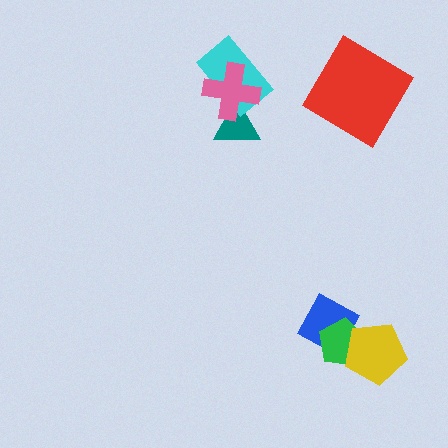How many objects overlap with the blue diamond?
2 objects overlap with the blue diamond.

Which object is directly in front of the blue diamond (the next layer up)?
The green pentagon is directly in front of the blue diamond.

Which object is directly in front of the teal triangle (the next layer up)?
The cyan rectangle is directly in front of the teal triangle.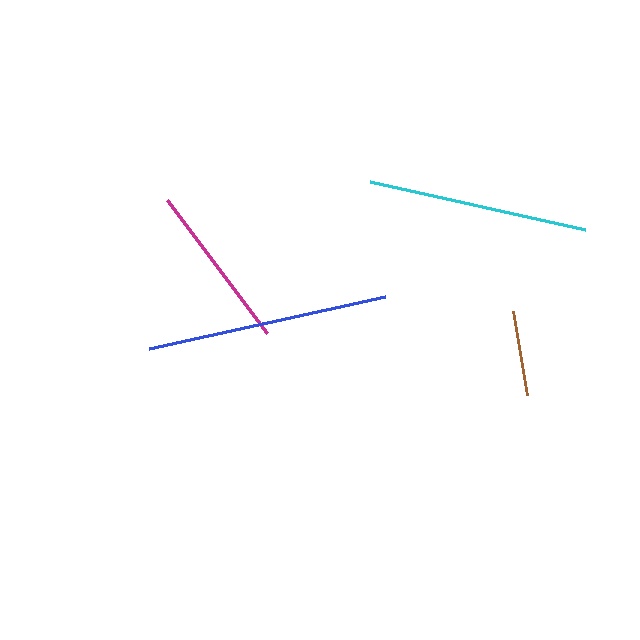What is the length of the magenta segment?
The magenta segment is approximately 167 pixels long.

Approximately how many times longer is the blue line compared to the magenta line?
The blue line is approximately 1.4 times the length of the magenta line.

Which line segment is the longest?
The blue line is the longest at approximately 242 pixels.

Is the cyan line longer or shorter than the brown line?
The cyan line is longer than the brown line.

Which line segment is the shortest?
The brown line is the shortest at approximately 85 pixels.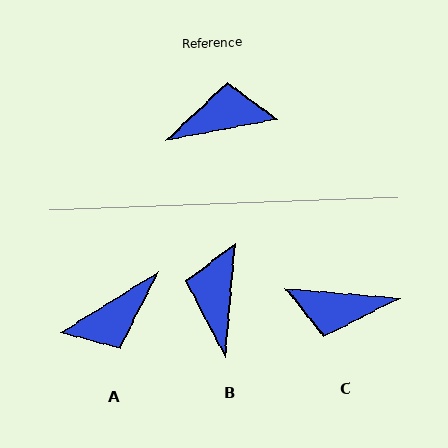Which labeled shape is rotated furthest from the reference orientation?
C, about 164 degrees away.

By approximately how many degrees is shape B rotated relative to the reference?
Approximately 74 degrees counter-clockwise.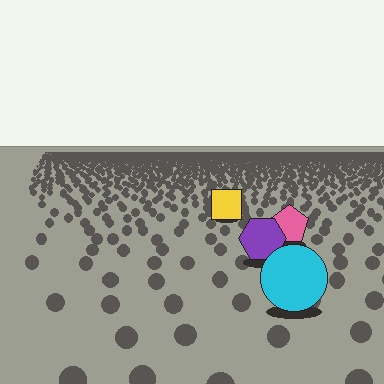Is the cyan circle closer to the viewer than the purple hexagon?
Yes. The cyan circle is closer — you can tell from the texture gradient: the ground texture is coarser near it.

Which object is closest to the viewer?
The cyan circle is closest. The texture marks near it are larger and more spread out.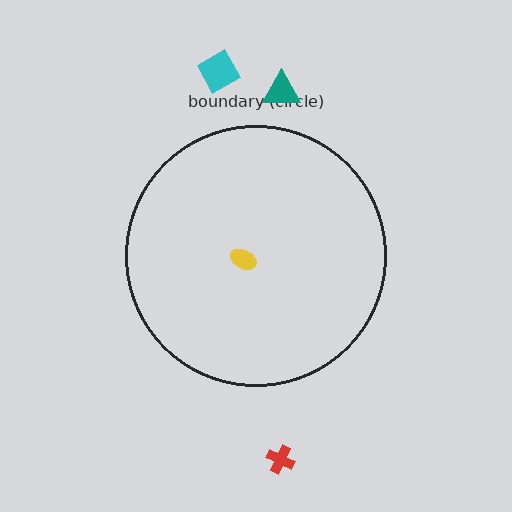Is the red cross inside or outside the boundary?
Outside.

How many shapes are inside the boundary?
1 inside, 3 outside.